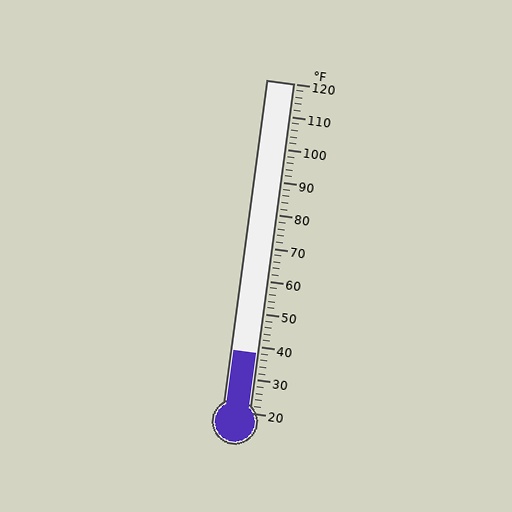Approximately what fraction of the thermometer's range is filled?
The thermometer is filled to approximately 20% of its range.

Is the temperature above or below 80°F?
The temperature is below 80°F.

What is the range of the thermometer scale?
The thermometer scale ranges from 20°F to 120°F.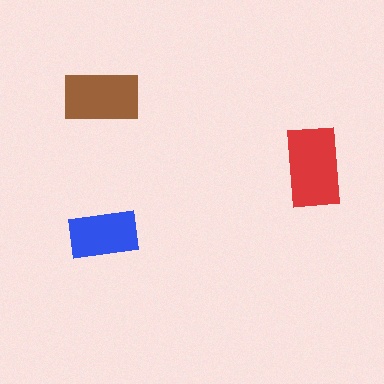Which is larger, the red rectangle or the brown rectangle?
The red one.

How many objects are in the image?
There are 3 objects in the image.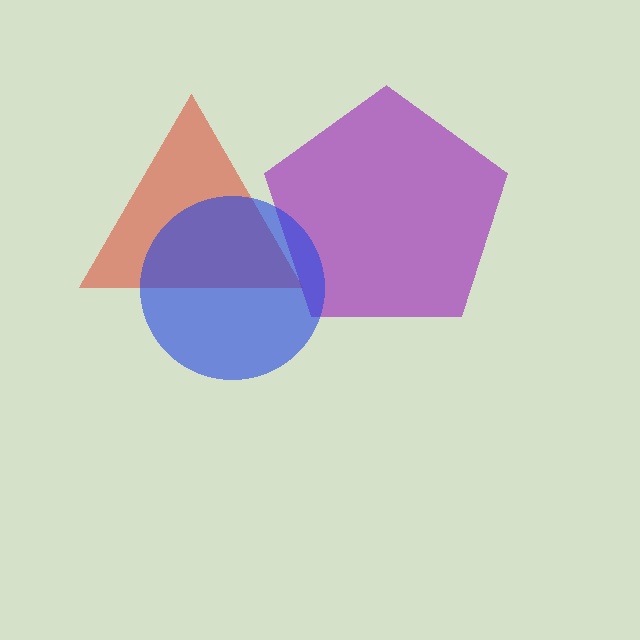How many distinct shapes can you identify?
There are 3 distinct shapes: a purple pentagon, a red triangle, a blue circle.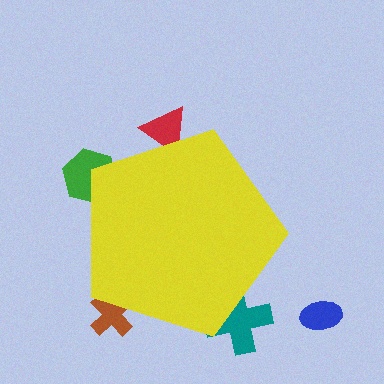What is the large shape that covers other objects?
A yellow pentagon.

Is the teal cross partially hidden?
Yes, the teal cross is partially hidden behind the yellow pentagon.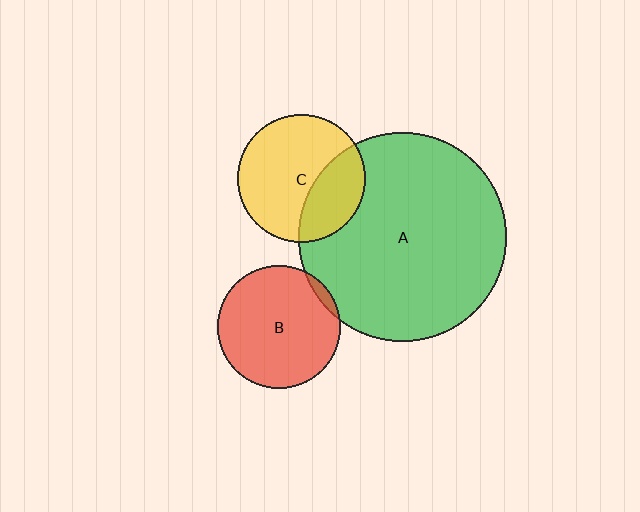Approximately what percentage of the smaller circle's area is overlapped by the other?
Approximately 5%.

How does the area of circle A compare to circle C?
Approximately 2.6 times.